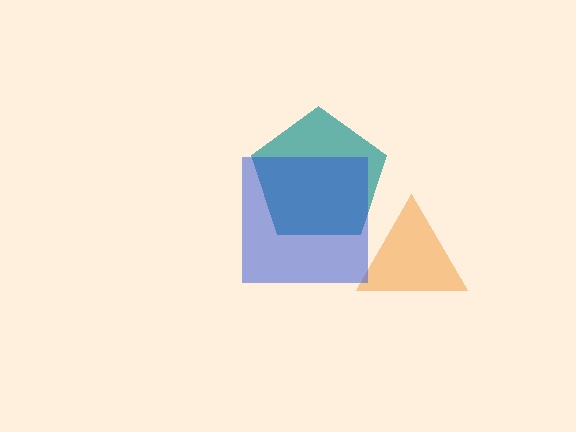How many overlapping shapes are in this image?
There are 3 overlapping shapes in the image.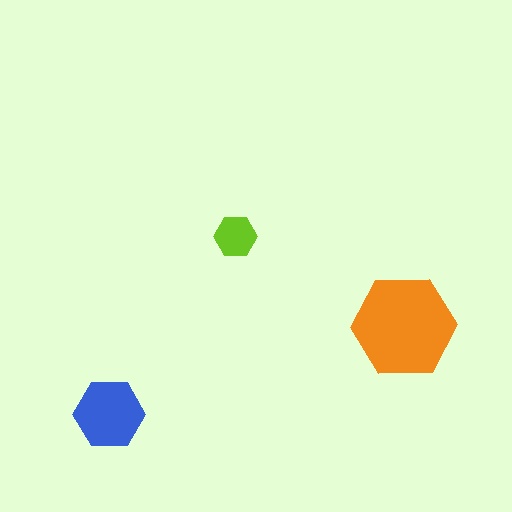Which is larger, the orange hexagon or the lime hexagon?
The orange one.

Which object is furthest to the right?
The orange hexagon is rightmost.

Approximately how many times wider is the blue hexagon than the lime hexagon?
About 1.5 times wider.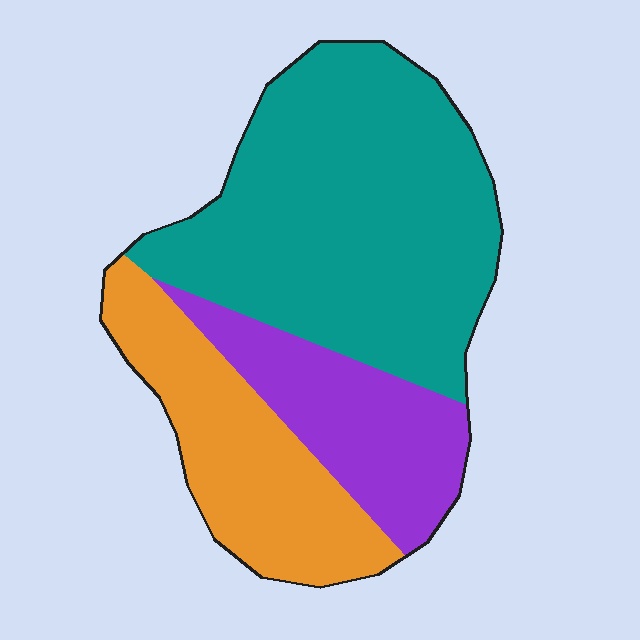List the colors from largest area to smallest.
From largest to smallest: teal, orange, purple.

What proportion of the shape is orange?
Orange covers roughly 25% of the shape.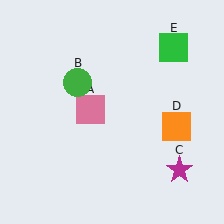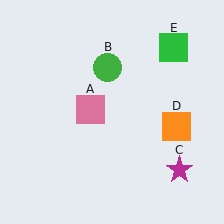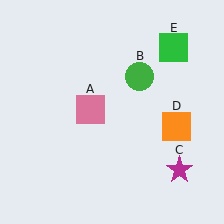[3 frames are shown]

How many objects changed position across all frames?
1 object changed position: green circle (object B).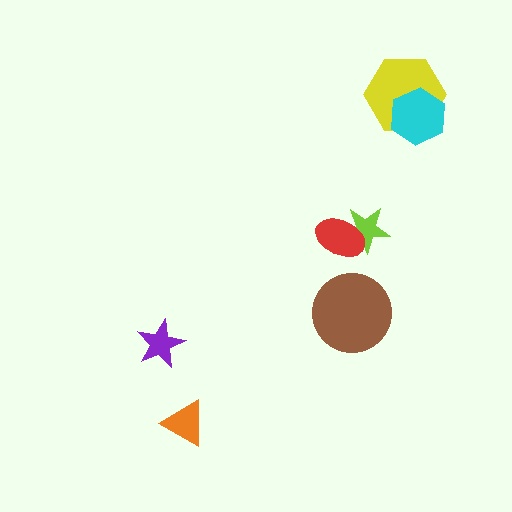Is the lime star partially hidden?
Yes, it is partially covered by another shape.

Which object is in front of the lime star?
The red ellipse is in front of the lime star.